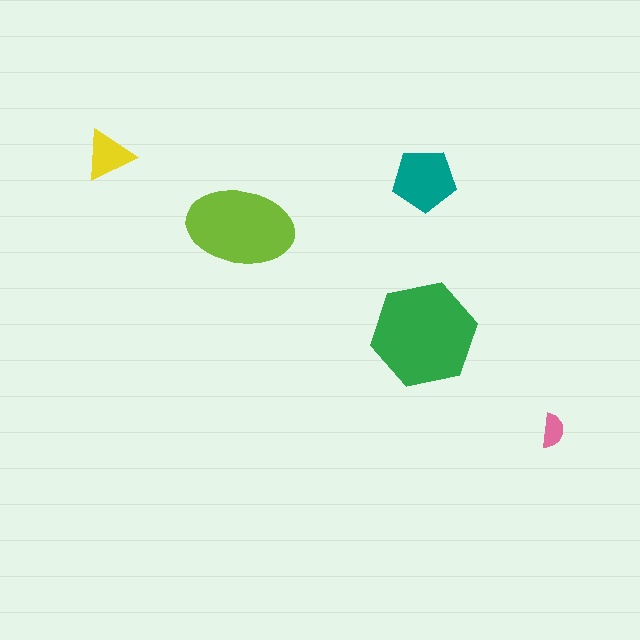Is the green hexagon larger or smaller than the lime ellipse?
Larger.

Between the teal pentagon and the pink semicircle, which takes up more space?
The teal pentagon.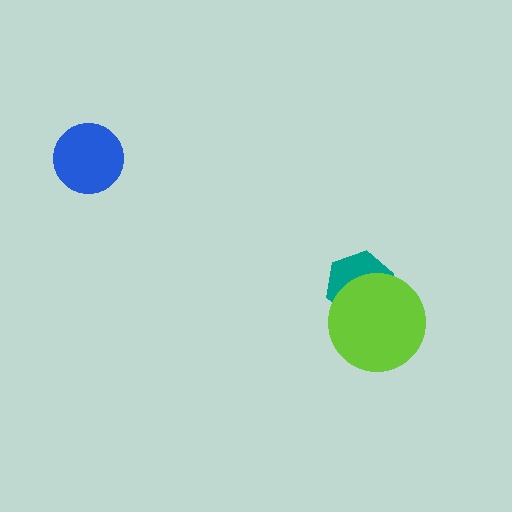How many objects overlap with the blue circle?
0 objects overlap with the blue circle.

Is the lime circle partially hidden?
No, no other shape covers it.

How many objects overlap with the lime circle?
1 object overlaps with the lime circle.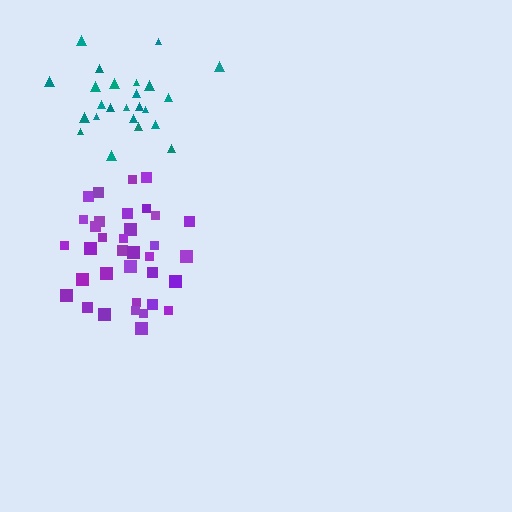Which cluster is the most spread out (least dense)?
Teal.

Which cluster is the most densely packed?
Purple.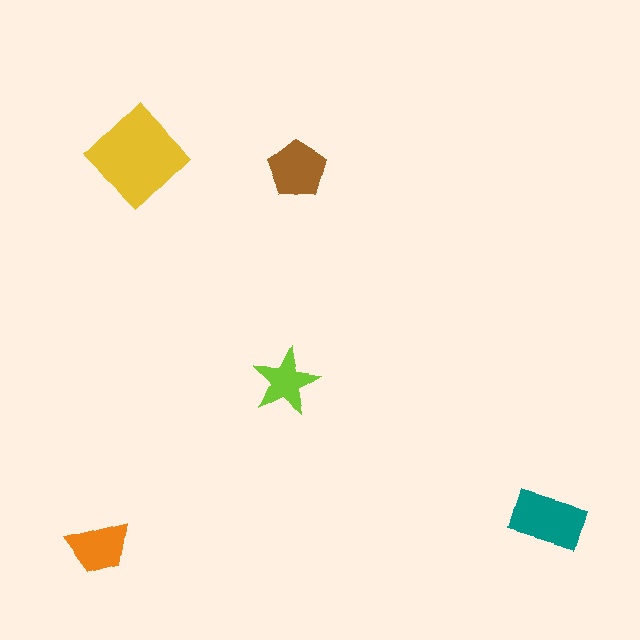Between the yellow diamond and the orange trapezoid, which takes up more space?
The yellow diamond.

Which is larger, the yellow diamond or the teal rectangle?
The yellow diamond.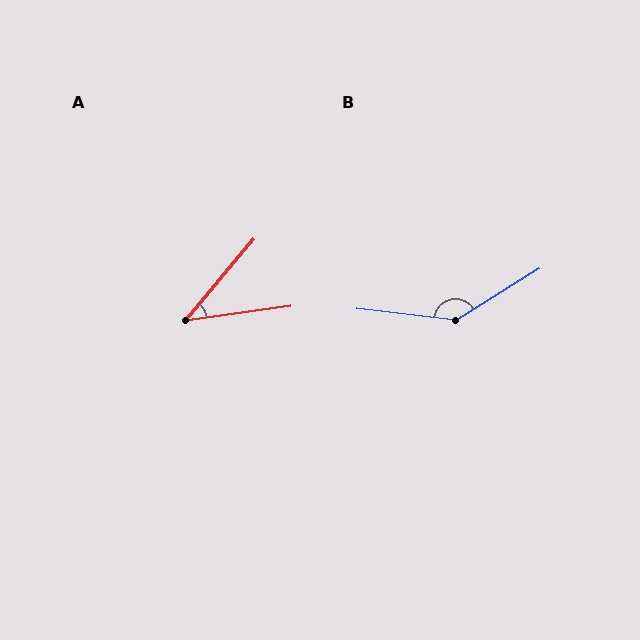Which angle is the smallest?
A, at approximately 42 degrees.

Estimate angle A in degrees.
Approximately 42 degrees.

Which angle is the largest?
B, at approximately 141 degrees.